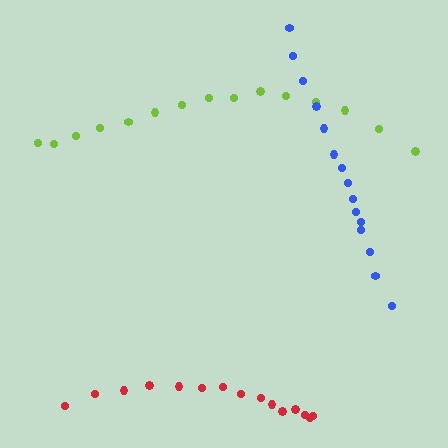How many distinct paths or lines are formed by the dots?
There are 3 distinct paths.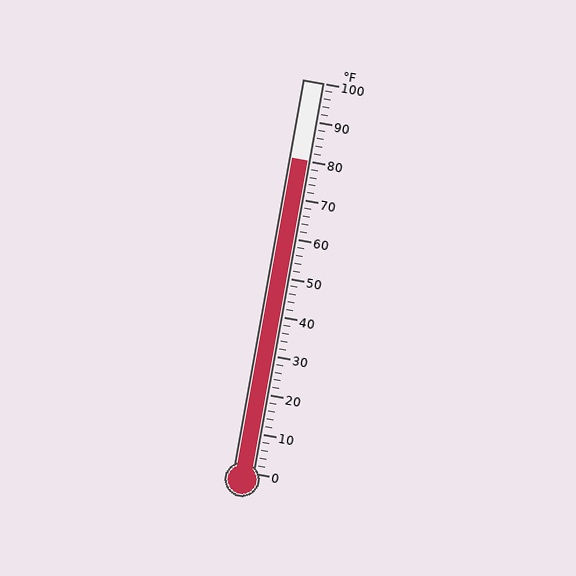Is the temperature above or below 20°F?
The temperature is above 20°F.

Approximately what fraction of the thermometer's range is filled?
The thermometer is filled to approximately 80% of its range.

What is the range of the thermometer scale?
The thermometer scale ranges from 0°F to 100°F.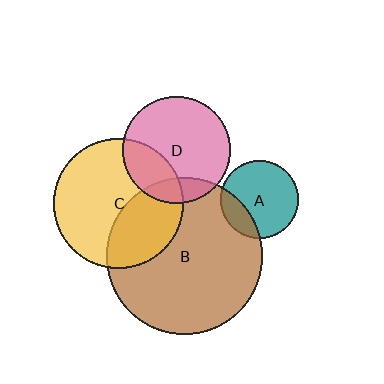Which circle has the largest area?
Circle B (brown).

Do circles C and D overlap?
Yes.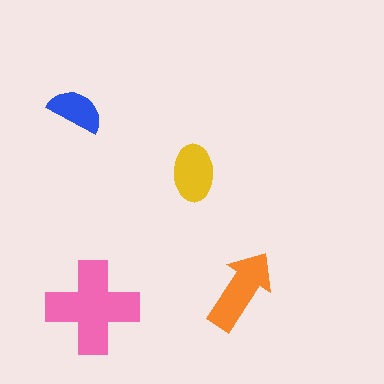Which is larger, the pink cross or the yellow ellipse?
The pink cross.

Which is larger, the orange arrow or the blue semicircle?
The orange arrow.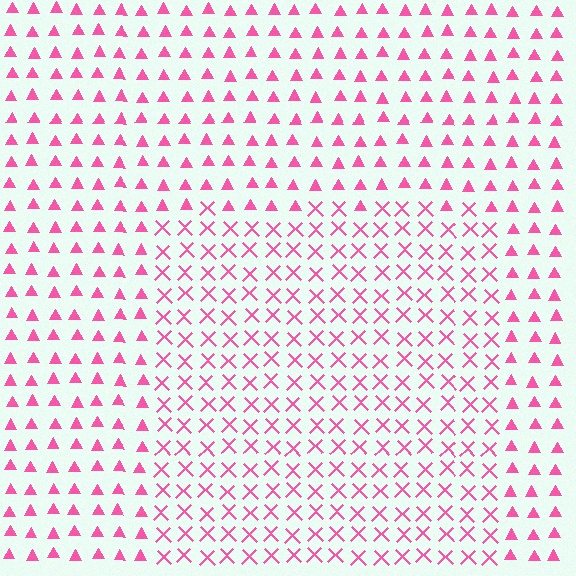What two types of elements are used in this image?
The image uses X marks inside the rectangle region and triangles outside it.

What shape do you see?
I see a rectangle.